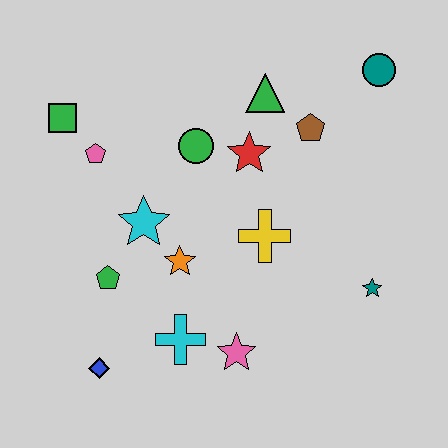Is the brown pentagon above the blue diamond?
Yes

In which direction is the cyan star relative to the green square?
The cyan star is below the green square.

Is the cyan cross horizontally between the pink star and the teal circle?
No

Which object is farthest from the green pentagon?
The teal circle is farthest from the green pentagon.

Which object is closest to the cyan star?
The orange star is closest to the cyan star.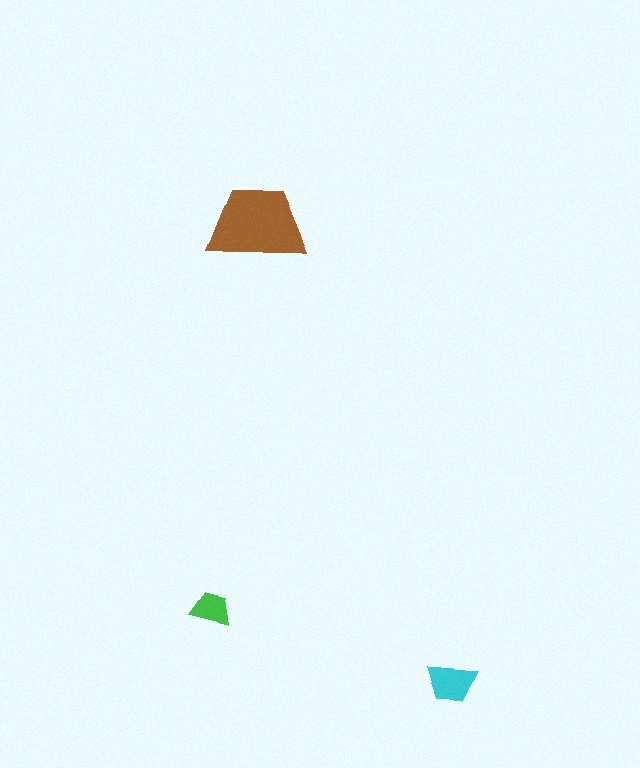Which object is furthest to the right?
The cyan trapezoid is rightmost.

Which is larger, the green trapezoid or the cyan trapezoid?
The cyan one.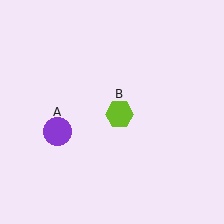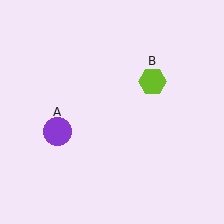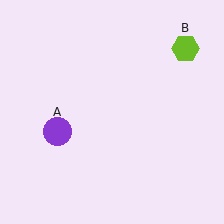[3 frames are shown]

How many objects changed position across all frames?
1 object changed position: lime hexagon (object B).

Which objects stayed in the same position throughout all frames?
Purple circle (object A) remained stationary.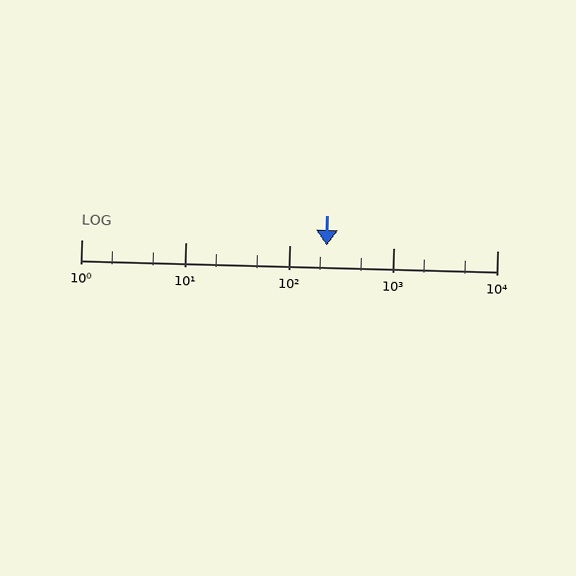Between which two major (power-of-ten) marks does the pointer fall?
The pointer is between 100 and 1000.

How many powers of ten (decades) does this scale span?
The scale spans 4 decades, from 1 to 10000.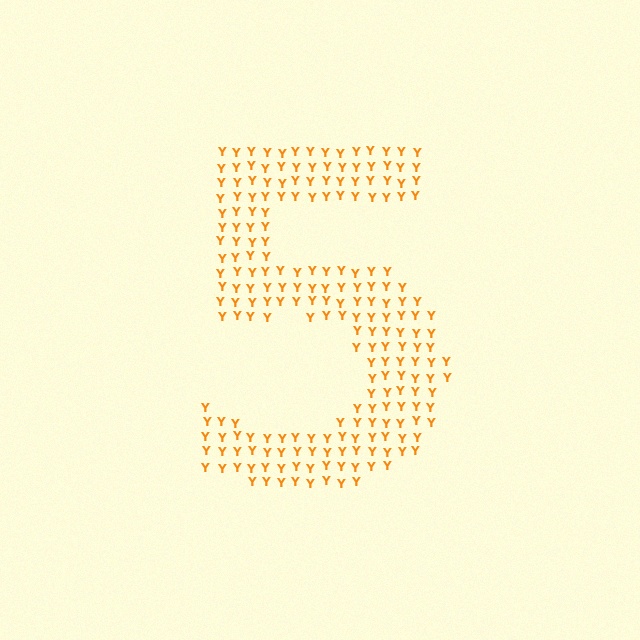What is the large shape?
The large shape is the digit 5.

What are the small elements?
The small elements are letter Y's.